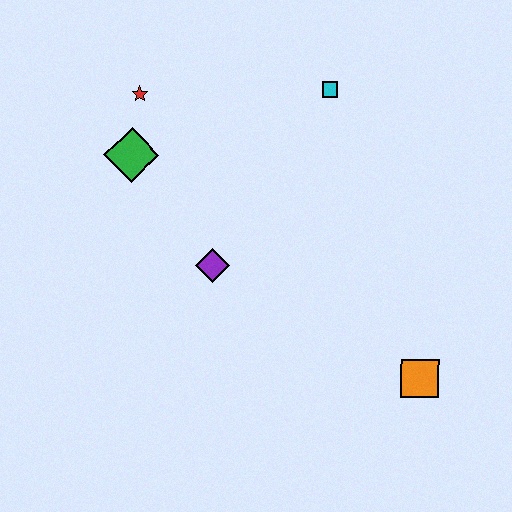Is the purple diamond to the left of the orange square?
Yes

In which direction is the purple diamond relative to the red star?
The purple diamond is below the red star.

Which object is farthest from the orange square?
The red star is farthest from the orange square.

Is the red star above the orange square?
Yes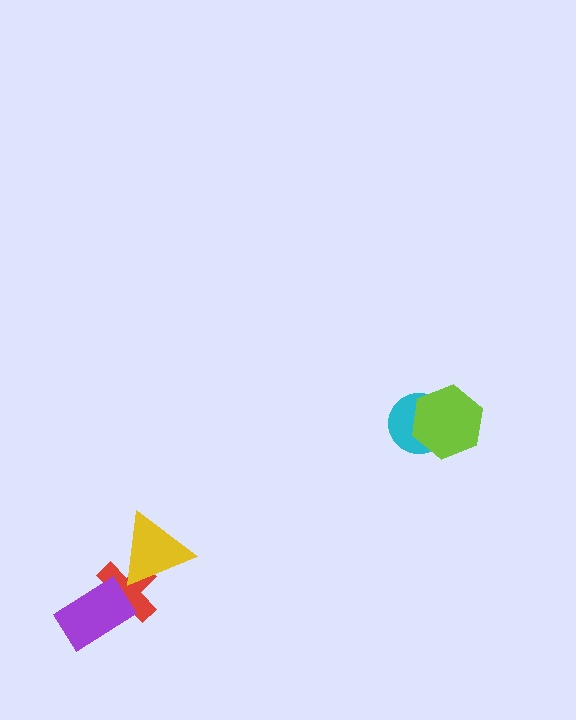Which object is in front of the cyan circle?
The lime hexagon is in front of the cyan circle.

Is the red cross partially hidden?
Yes, it is partially covered by another shape.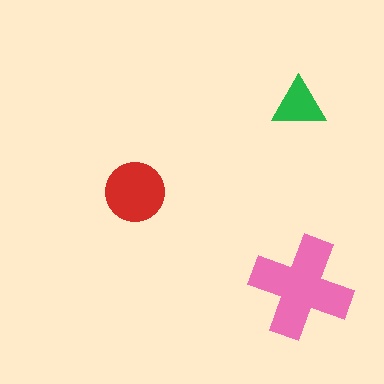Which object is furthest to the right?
The pink cross is rightmost.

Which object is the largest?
The pink cross.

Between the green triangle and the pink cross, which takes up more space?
The pink cross.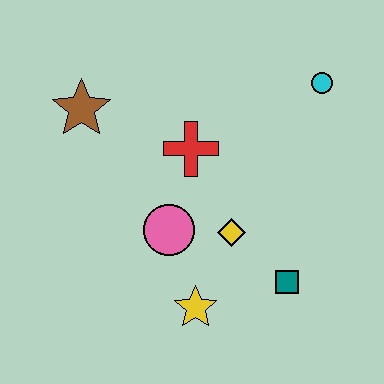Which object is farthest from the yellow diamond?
The brown star is farthest from the yellow diamond.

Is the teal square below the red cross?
Yes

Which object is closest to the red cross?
The pink circle is closest to the red cross.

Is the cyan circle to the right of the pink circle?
Yes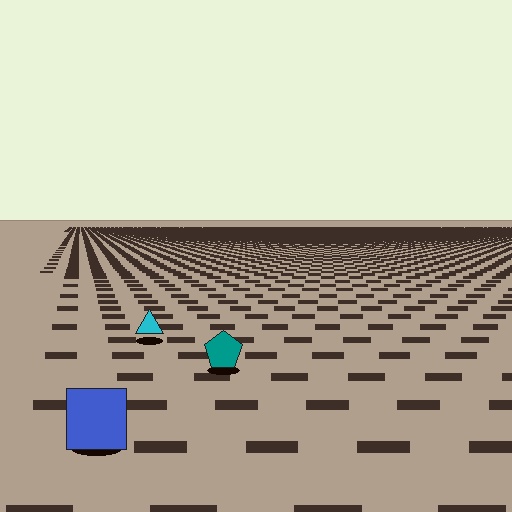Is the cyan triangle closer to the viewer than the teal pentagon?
No. The teal pentagon is closer — you can tell from the texture gradient: the ground texture is coarser near it.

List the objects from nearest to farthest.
From nearest to farthest: the blue square, the teal pentagon, the cyan triangle.